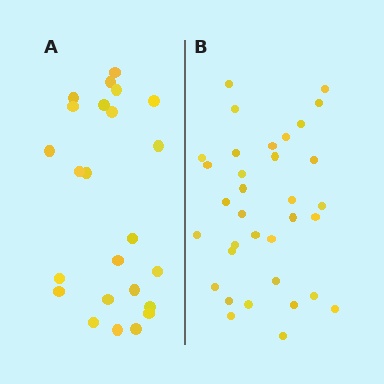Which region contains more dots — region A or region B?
Region B (the right region) has more dots.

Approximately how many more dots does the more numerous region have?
Region B has roughly 10 or so more dots than region A.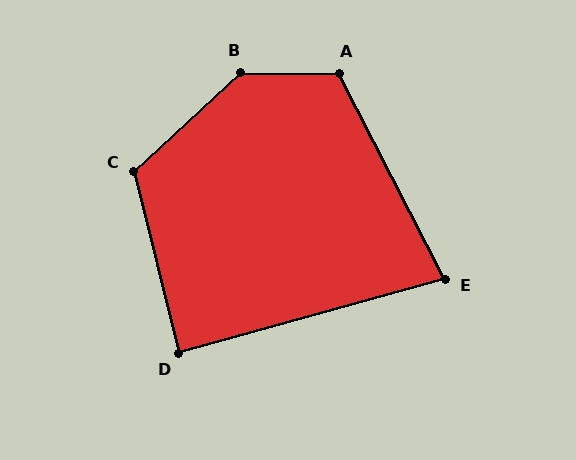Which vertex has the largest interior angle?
B, at approximately 136 degrees.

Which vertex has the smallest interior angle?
E, at approximately 78 degrees.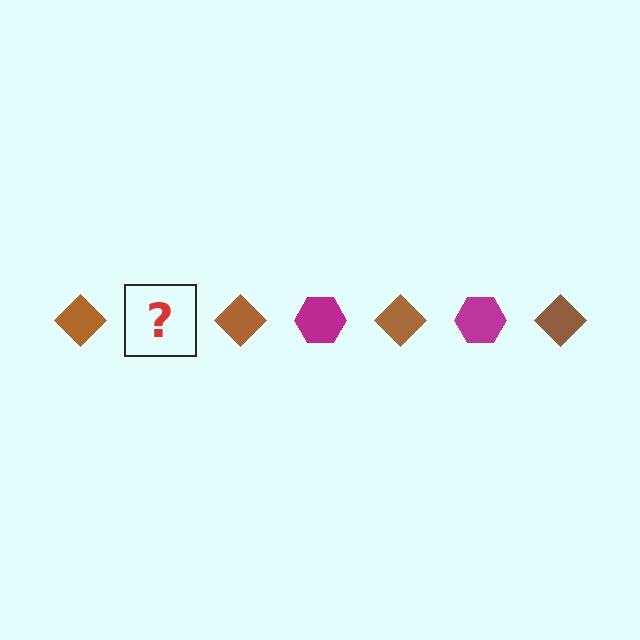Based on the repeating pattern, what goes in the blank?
The blank should be a magenta hexagon.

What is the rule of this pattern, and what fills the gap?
The rule is that the pattern alternates between brown diamond and magenta hexagon. The gap should be filled with a magenta hexagon.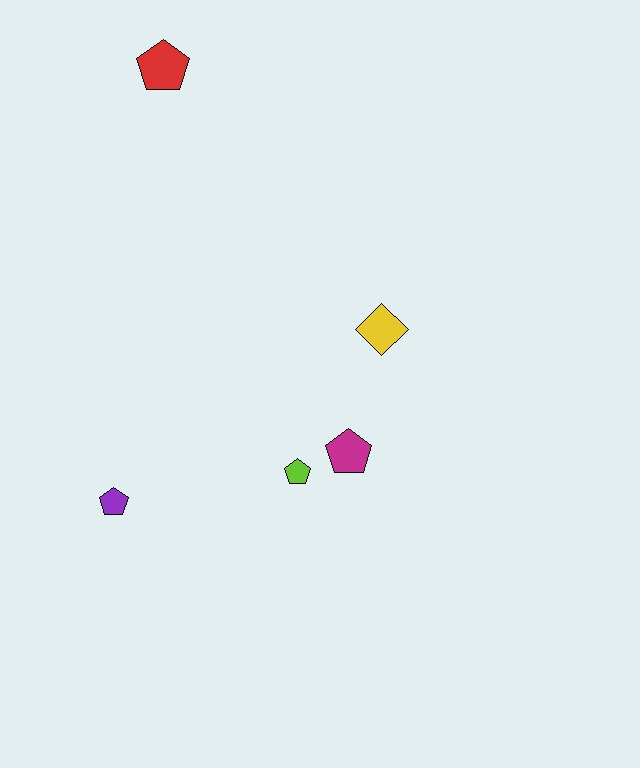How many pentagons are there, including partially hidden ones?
There are 4 pentagons.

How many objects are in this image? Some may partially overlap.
There are 5 objects.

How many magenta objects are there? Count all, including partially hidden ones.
There is 1 magenta object.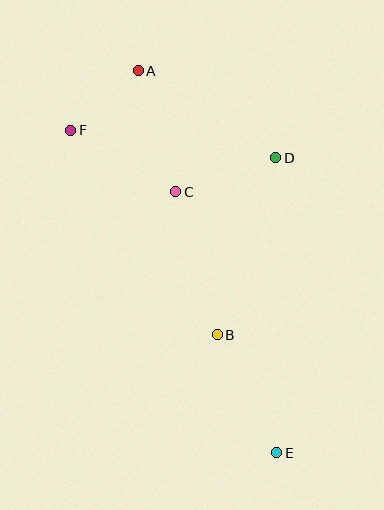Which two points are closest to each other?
Points A and F are closest to each other.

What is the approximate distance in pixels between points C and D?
The distance between C and D is approximately 106 pixels.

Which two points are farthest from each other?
Points A and E are farthest from each other.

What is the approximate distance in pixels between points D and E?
The distance between D and E is approximately 295 pixels.